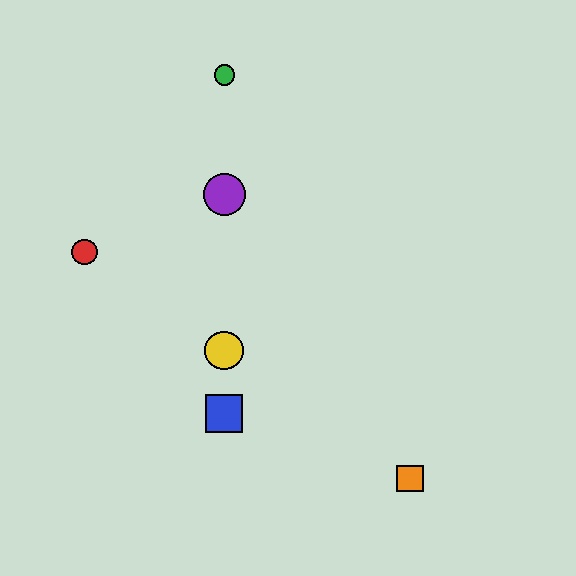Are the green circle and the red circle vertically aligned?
No, the green circle is at x≈224 and the red circle is at x≈85.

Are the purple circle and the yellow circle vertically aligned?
Yes, both are at x≈224.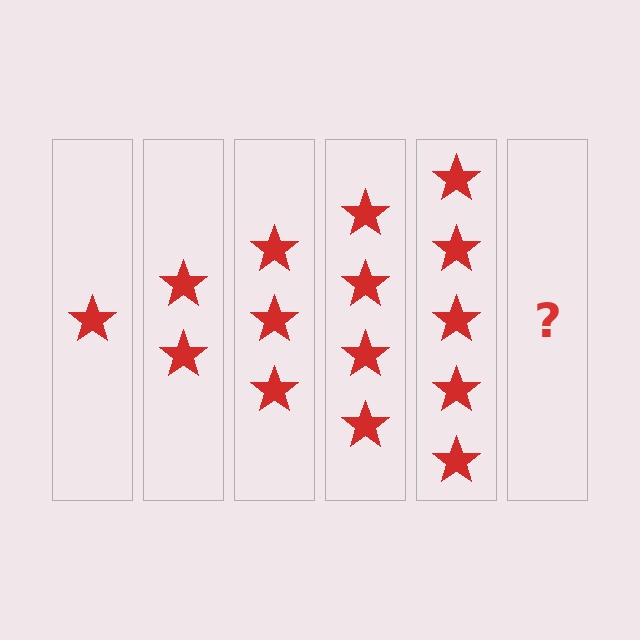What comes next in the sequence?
The next element should be 6 stars.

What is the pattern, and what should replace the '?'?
The pattern is that each step adds one more star. The '?' should be 6 stars.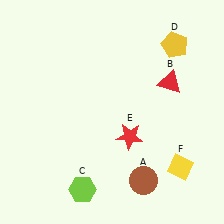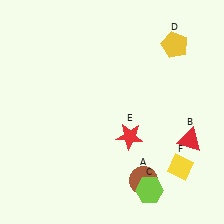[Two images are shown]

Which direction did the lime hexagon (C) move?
The lime hexagon (C) moved right.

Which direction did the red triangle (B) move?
The red triangle (B) moved down.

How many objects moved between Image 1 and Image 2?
2 objects moved between the two images.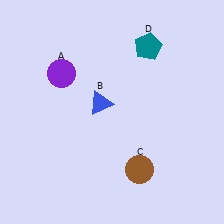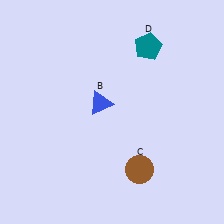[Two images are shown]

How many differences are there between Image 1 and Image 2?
There is 1 difference between the two images.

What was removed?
The purple circle (A) was removed in Image 2.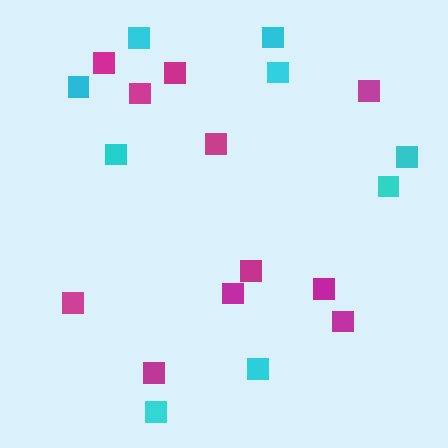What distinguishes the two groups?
There are 2 groups: one group of magenta squares (11) and one group of cyan squares (9).